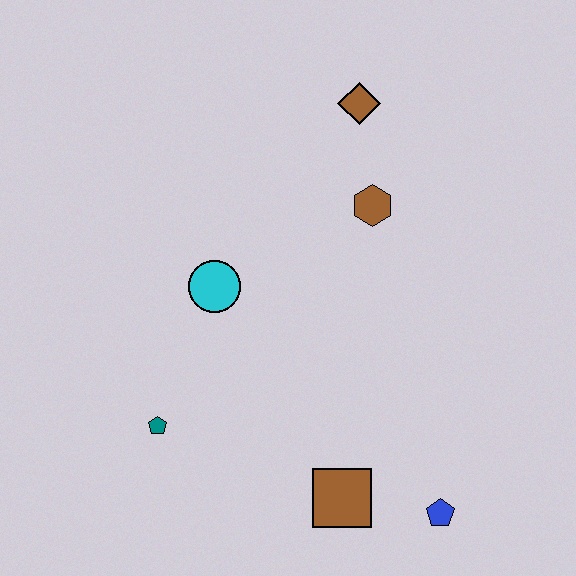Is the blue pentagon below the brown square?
Yes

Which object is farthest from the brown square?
The brown diamond is farthest from the brown square.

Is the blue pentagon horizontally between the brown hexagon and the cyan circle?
No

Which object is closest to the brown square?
The blue pentagon is closest to the brown square.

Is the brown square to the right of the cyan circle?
Yes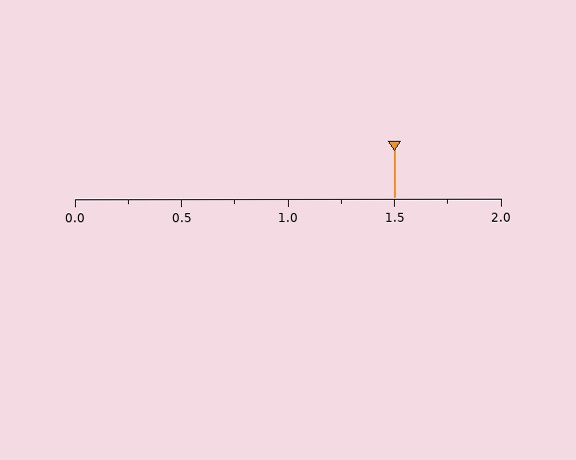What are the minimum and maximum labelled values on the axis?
The axis runs from 0.0 to 2.0.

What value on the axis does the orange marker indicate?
The marker indicates approximately 1.5.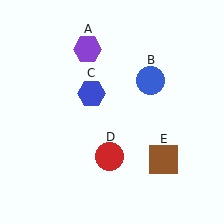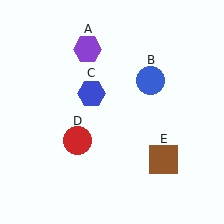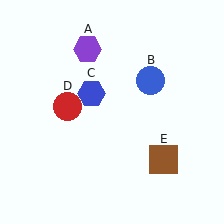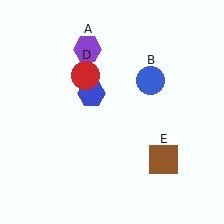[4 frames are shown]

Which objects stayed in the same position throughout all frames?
Purple hexagon (object A) and blue circle (object B) and blue hexagon (object C) and brown square (object E) remained stationary.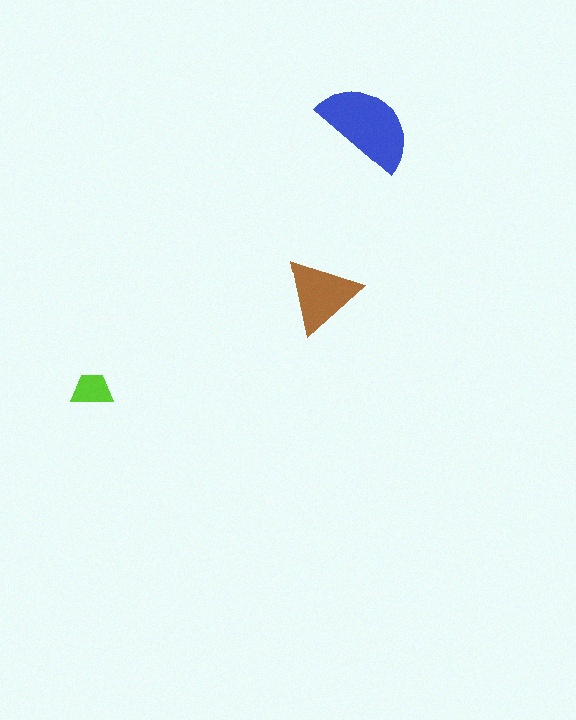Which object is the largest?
The blue semicircle.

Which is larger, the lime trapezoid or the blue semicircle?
The blue semicircle.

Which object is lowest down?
The lime trapezoid is bottommost.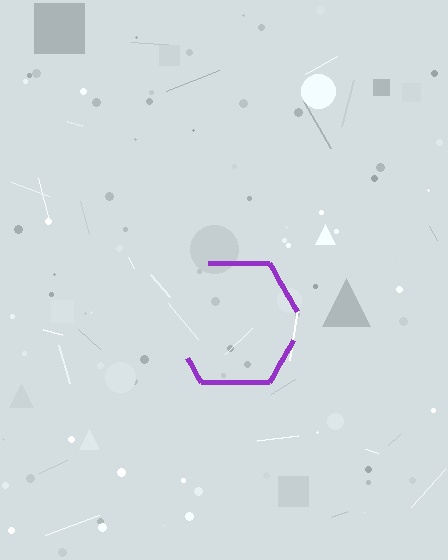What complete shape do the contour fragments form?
The contour fragments form a hexagon.